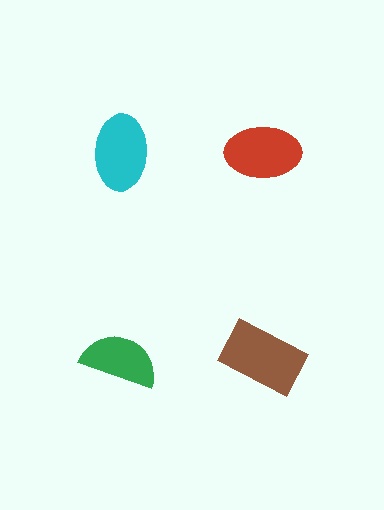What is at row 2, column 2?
A brown rectangle.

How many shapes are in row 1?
2 shapes.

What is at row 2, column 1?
A green semicircle.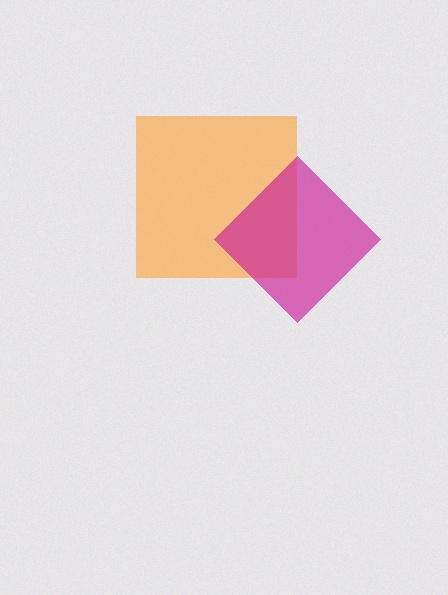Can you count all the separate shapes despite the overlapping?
Yes, there are 2 separate shapes.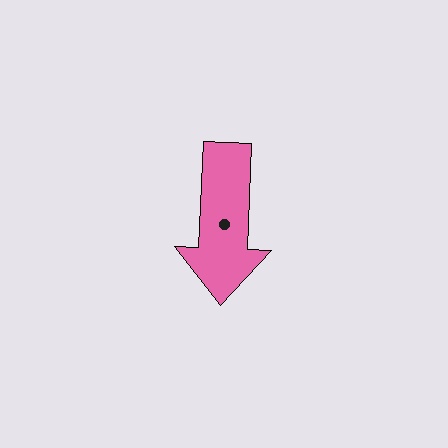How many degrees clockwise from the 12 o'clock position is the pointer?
Approximately 182 degrees.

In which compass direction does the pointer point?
South.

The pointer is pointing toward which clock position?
Roughly 6 o'clock.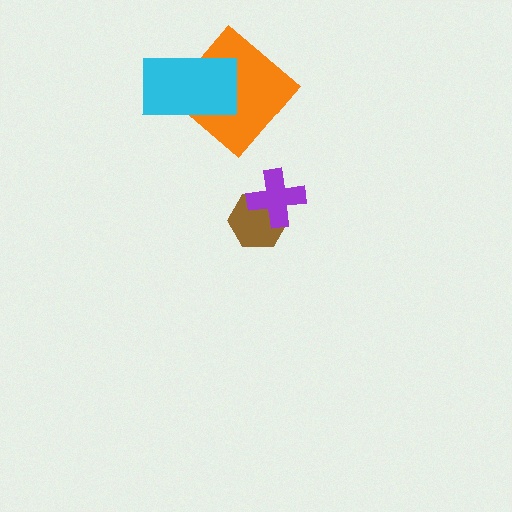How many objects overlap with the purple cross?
1 object overlaps with the purple cross.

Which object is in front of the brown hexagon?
The purple cross is in front of the brown hexagon.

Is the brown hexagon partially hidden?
Yes, it is partially covered by another shape.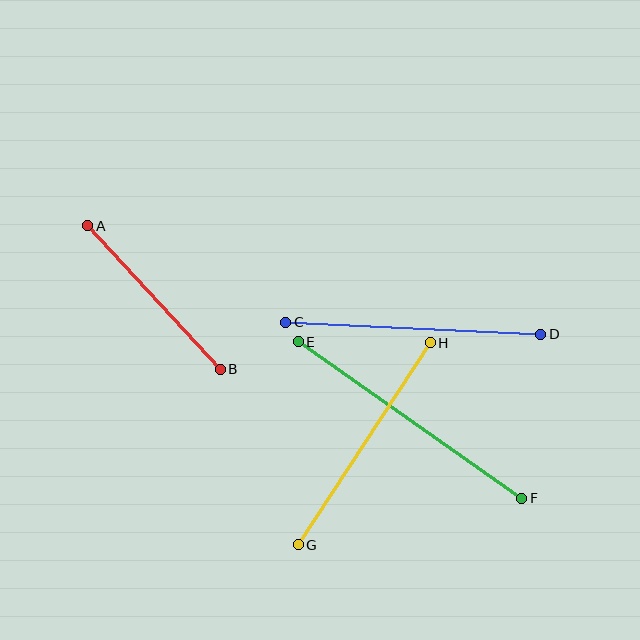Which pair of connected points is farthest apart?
Points E and F are farthest apart.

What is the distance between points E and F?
The distance is approximately 273 pixels.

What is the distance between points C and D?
The distance is approximately 255 pixels.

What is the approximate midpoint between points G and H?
The midpoint is at approximately (364, 444) pixels.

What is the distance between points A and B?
The distance is approximately 196 pixels.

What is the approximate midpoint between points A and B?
The midpoint is at approximately (154, 298) pixels.